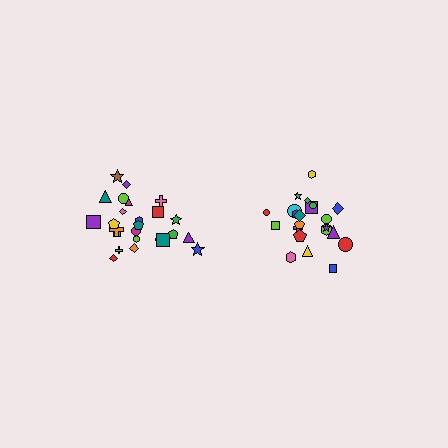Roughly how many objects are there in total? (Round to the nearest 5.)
Roughly 45 objects in total.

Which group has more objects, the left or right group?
The left group.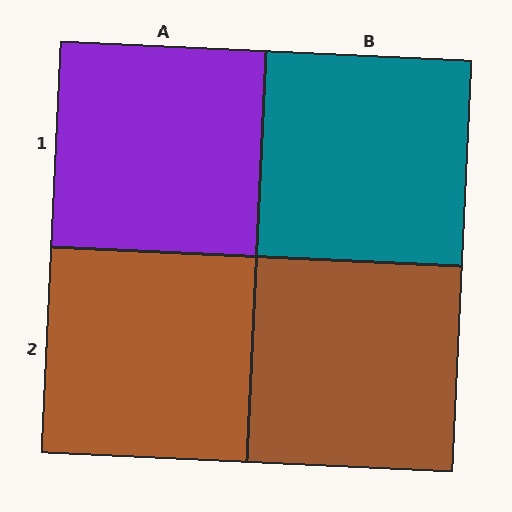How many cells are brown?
2 cells are brown.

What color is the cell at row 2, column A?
Brown.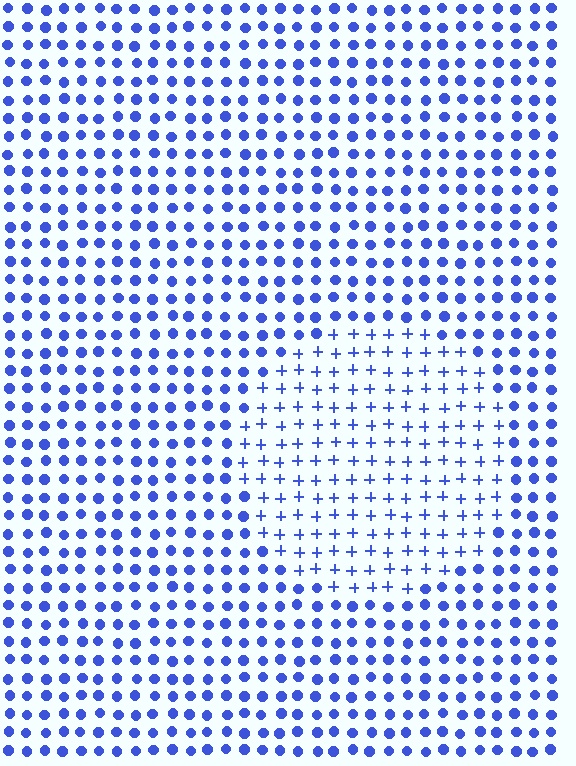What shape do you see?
I see a circle.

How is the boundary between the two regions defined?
The boundary is defined by a change in element shape: plus signs inside vs. circles outside. All elements share the same color and spacing.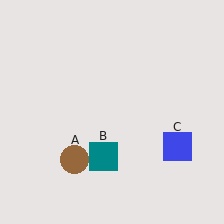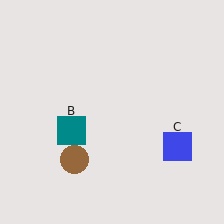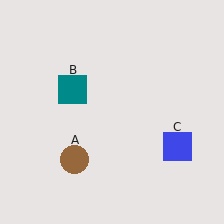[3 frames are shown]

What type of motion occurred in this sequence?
The teal square (object B) rotated clockwise around the center of the scene.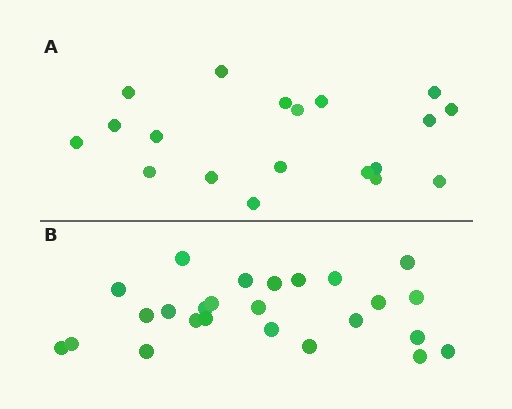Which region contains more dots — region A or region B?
Region B (the bottom region) has more dots.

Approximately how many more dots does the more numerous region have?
Region B has about 6 more dots than region A.